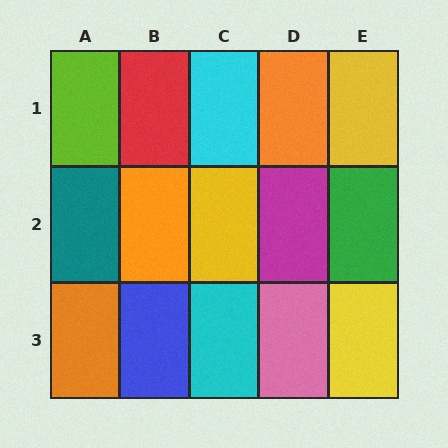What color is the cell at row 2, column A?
Teal.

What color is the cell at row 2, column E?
Green.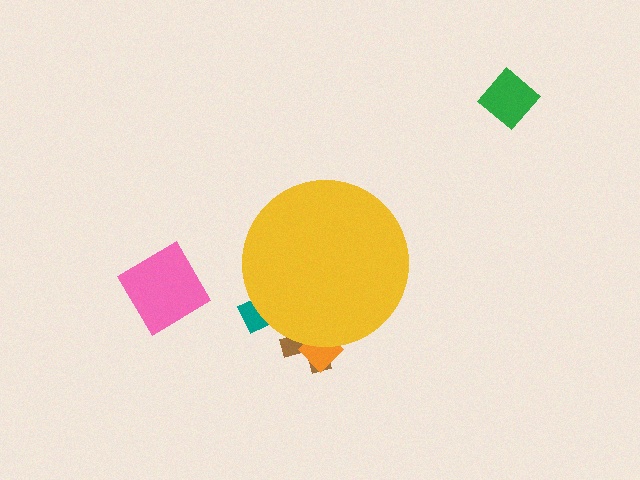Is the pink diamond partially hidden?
No, the pink diamond is fully visible.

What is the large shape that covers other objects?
A yellow circle.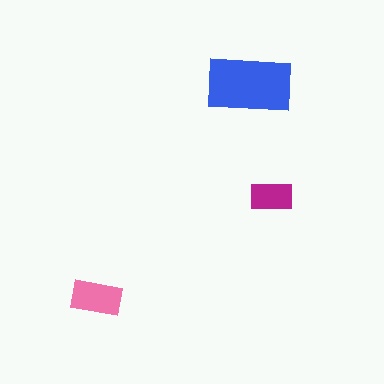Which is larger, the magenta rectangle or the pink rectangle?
The pink one.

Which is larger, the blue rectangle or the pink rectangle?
The blue one.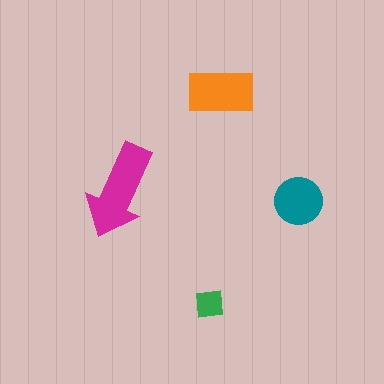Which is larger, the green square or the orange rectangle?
The orange rectangle.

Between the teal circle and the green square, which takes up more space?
The teal circle.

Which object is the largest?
The magenta arrow.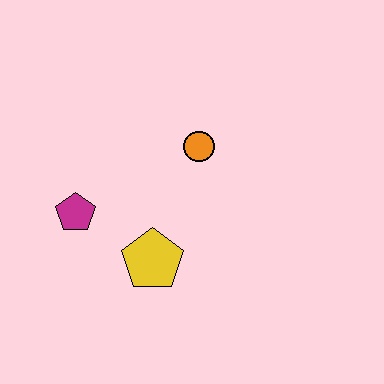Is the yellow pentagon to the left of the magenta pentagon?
No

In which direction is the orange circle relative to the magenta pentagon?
The orange circle is to the right of the magenta pentagon.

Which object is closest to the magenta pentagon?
The yellow pentagon is closest to the magenta pentagon.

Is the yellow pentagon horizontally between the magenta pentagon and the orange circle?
Yes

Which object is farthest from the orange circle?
The magenta pentagon is farthest from the orange circle.